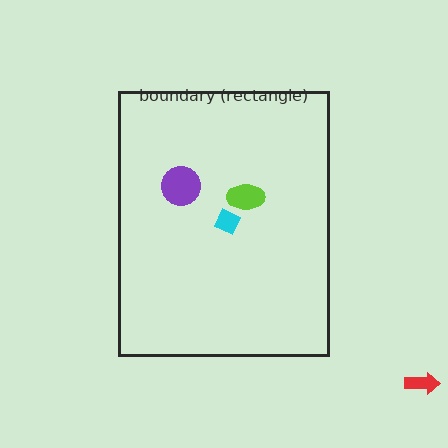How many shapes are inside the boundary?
3 inside, 1 outside.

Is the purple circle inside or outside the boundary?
Inside.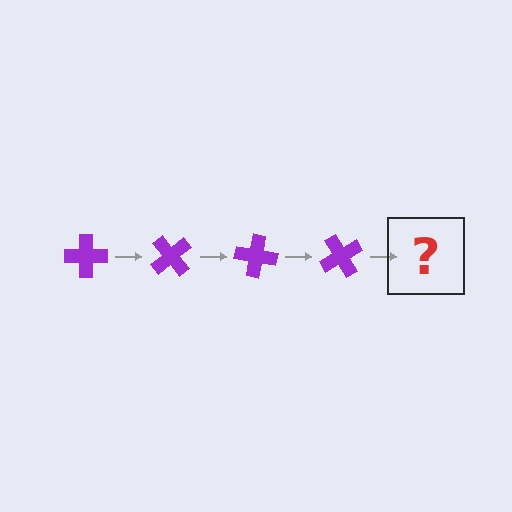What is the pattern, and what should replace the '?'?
The pattern is that the cross rotates 50 degrees each step. The '?' should be a purple cross rotated 200 degrees.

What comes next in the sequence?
The next element should be a purple cross rotated 200 degrees.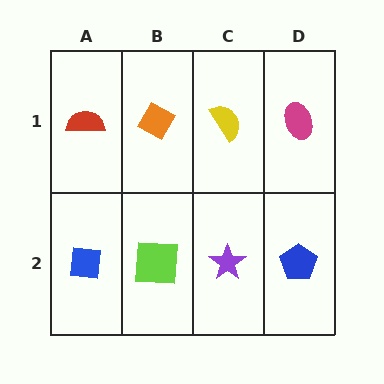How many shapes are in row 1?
4 shapes.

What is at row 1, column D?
A magenta ellipse.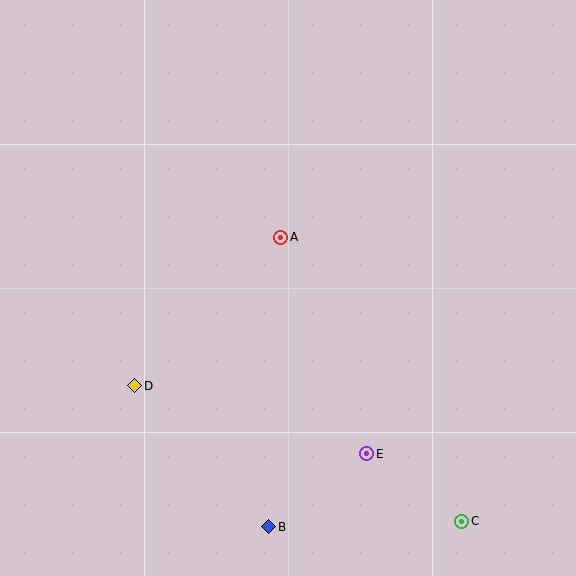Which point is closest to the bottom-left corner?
Point D is closest to the bottom-left corner.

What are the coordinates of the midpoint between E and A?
The midpoint between E and A is at (324, 346).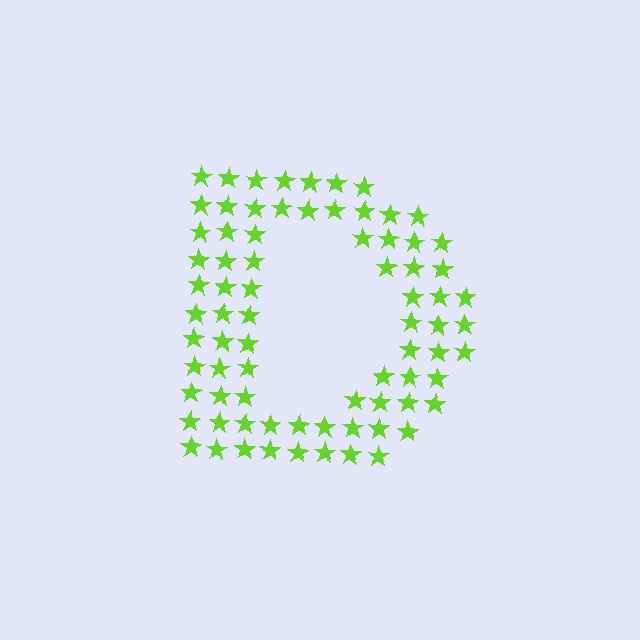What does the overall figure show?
The overall figure shows the letter D.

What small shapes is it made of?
It is made of small stars.